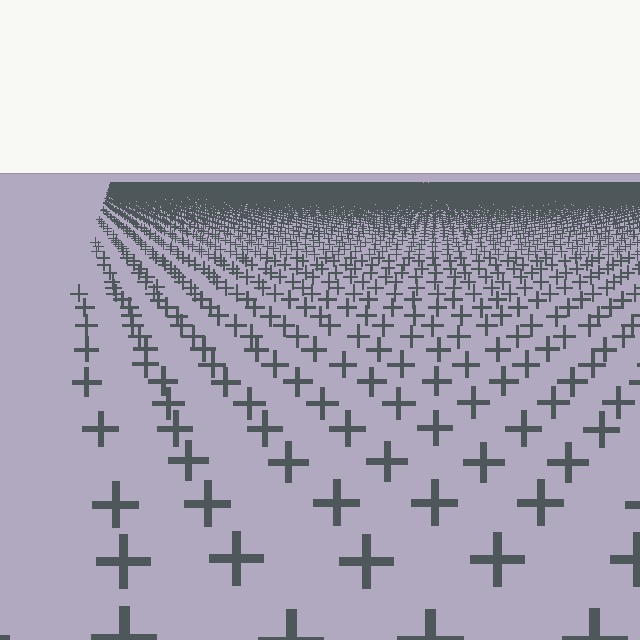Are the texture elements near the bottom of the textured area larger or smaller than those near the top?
Larger. Near the bottom, elements are closer to the viewer and appear at a bigger on-screen size.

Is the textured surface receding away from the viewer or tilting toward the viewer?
The surface is receding away from the viewer. Texture elements get smaller and denser toward the top.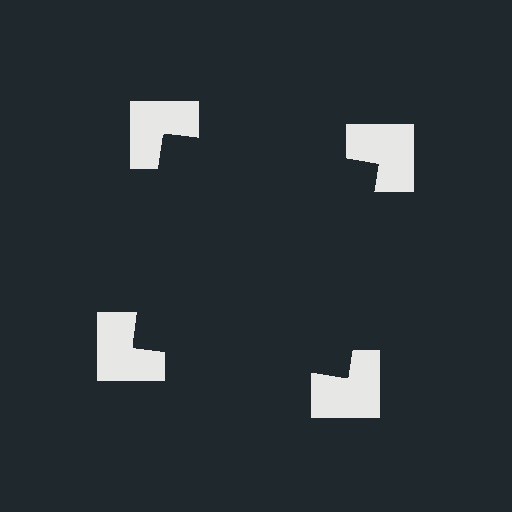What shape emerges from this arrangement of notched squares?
An illusory square — its edges are inferred from the aligned wedge cuts in the notched squares, not physically drawn.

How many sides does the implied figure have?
4 sides.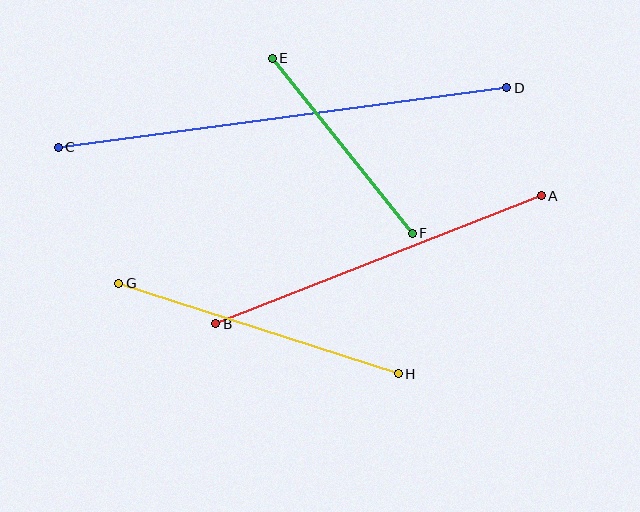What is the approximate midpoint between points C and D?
The midpoint is at approximately (283, 117) pixels.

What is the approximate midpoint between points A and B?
The midpoint is at approximately (379, 260) pixels.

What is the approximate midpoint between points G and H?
The midpoint is at approximately (259, 328) pixels.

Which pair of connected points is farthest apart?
Points C and D are farthest apart.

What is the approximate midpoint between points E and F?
The midpoint is at approximately (342, 146) pixels.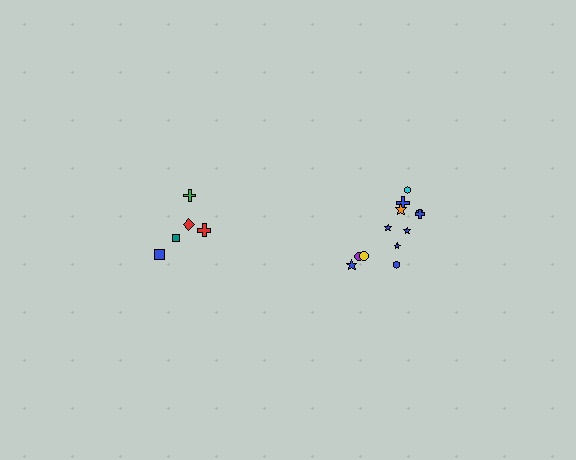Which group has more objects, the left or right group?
The right group.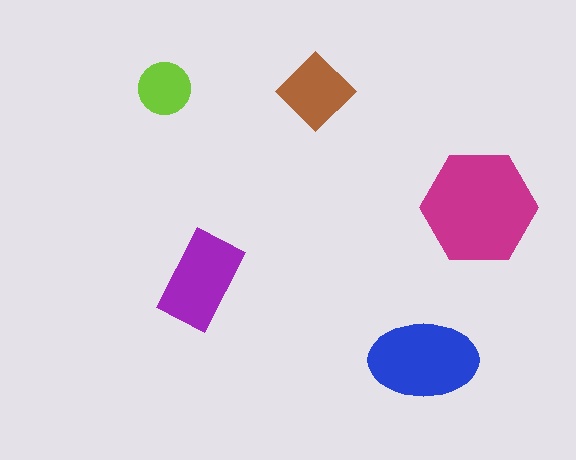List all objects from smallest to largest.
The lime circle, the brown diamond, the purple rectangle, the blue ellipse, the magenta hexagon.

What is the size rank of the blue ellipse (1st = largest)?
2nd.